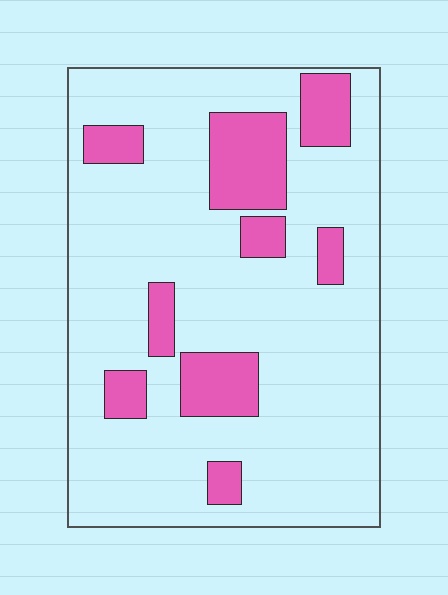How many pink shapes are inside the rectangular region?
9.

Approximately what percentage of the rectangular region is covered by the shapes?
Approximately 20%.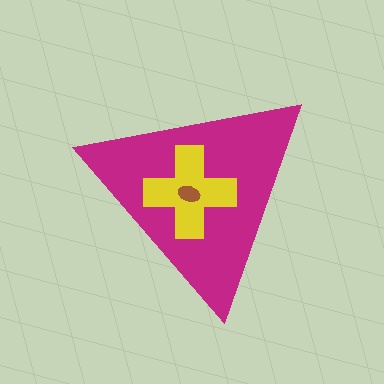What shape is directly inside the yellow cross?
The brown ellipse.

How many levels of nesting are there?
3.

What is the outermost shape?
The magenta triangle.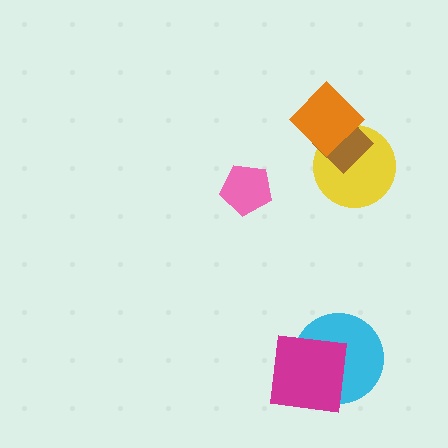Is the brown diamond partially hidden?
Yes, it is partially covered by another shape.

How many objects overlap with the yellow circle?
2 objects overlap with the yellow circle.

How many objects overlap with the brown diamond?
2 objects overlap with the brown diamond.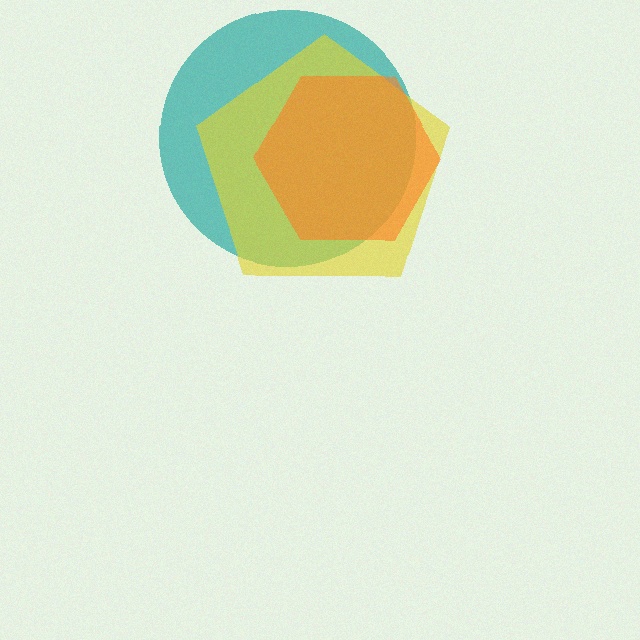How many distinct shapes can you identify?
There are 3 distinct shapes: a teal circle, a yellow pentagon, an orange hexagon.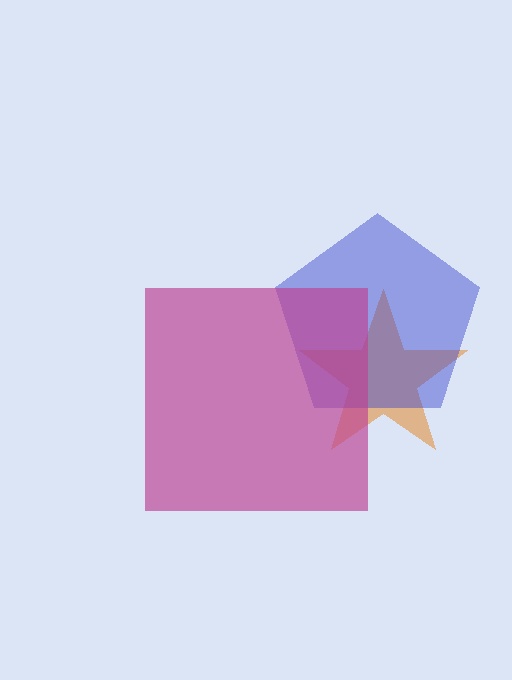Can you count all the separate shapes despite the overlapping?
Yes, there are 3 separate shapes.